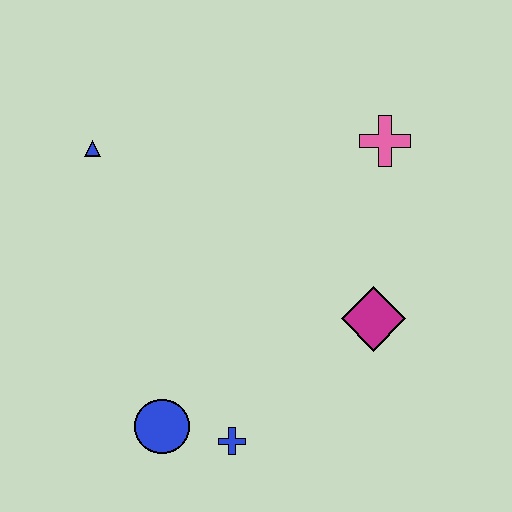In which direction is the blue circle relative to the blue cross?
The blue circle is to the left of the blue cross.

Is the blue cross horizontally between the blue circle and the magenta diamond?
Yes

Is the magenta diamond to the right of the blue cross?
Yes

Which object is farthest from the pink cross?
The blue circle is farthest from the pink cross.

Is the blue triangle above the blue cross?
Yes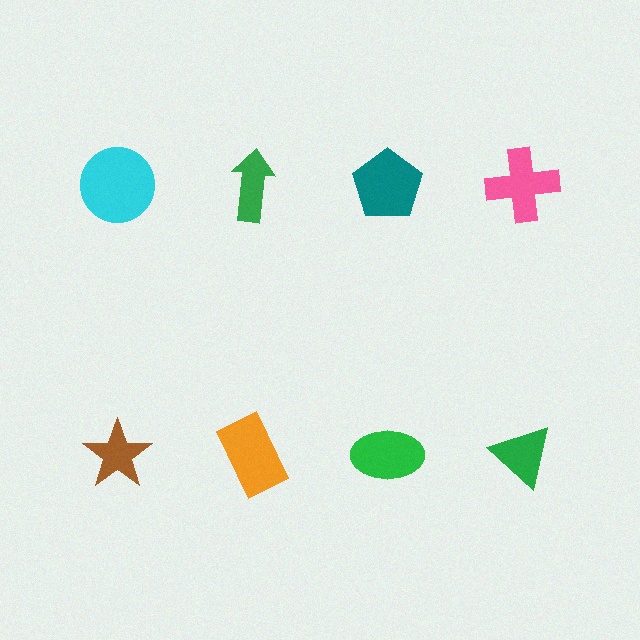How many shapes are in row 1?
4 shapes.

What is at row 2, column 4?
A green triangle.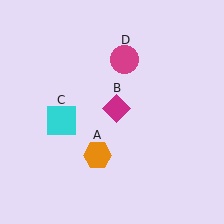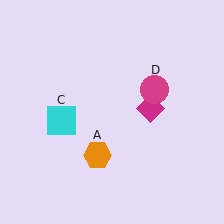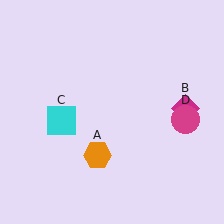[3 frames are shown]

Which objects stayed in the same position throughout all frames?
Orange hexagon (object A) and cyan square (object C) remained stationary.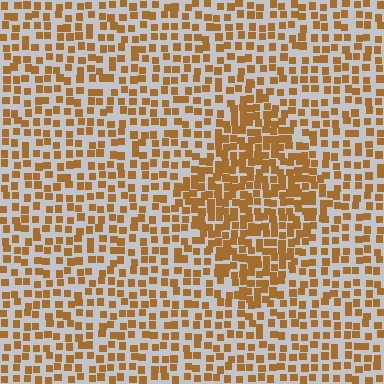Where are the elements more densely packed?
The elements are more densely packed inside the diamond boundary.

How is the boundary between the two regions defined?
The boundary is defined by a change in element density (approximately 1.8x ratio). All elements are the same color, size, and shape.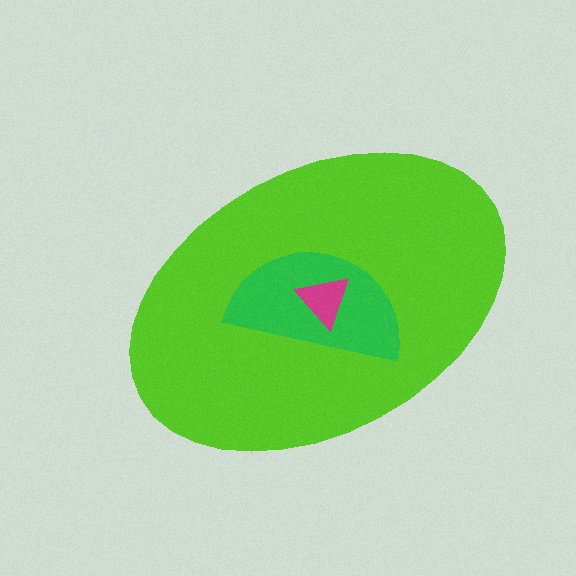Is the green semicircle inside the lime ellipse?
Yes.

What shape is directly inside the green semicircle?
The magenta triangle.